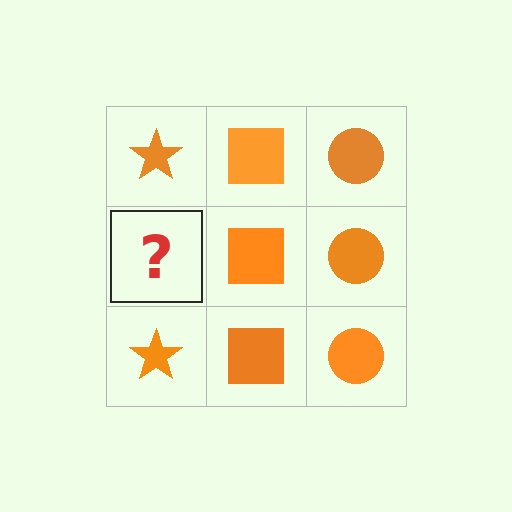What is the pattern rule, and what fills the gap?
The rule is that each column has a consistent shape. The gap should be filled with an orange star.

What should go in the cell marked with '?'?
The missing cell should contain an orange star.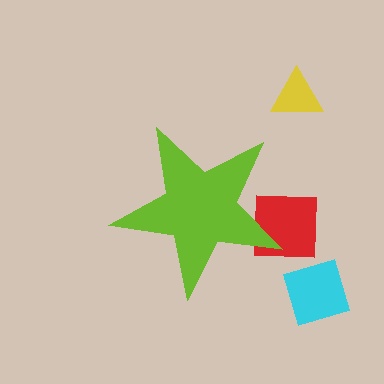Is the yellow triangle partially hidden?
No, the yellow triangle is fully visible.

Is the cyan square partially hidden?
No, the cyan square is fully visible.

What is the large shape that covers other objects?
A lime star.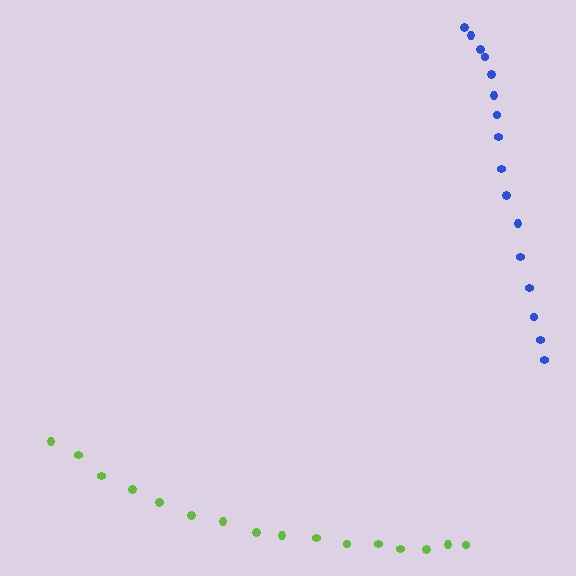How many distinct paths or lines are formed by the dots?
There are 2 distinct paths.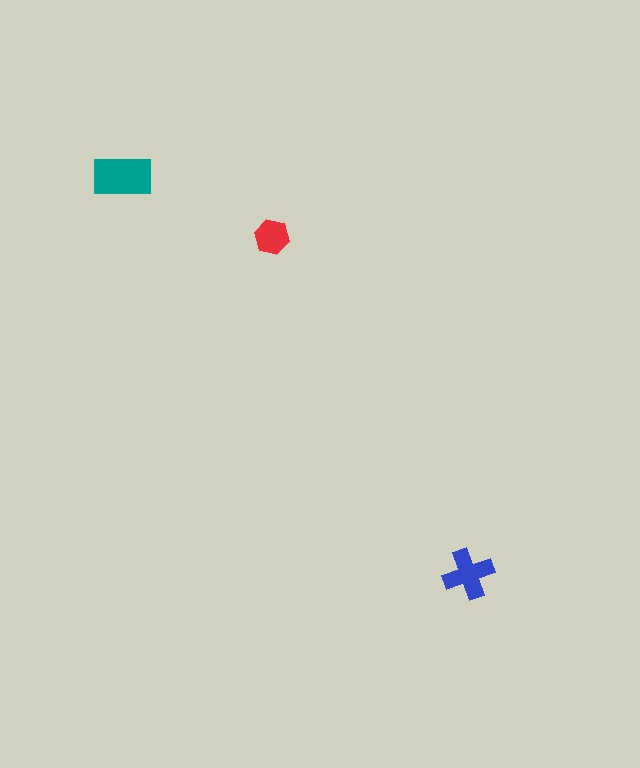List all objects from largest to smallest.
The teal rectangle, the blue cross, the red hexagon.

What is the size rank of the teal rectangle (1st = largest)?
1st.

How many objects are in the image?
There are 3 objects in the image.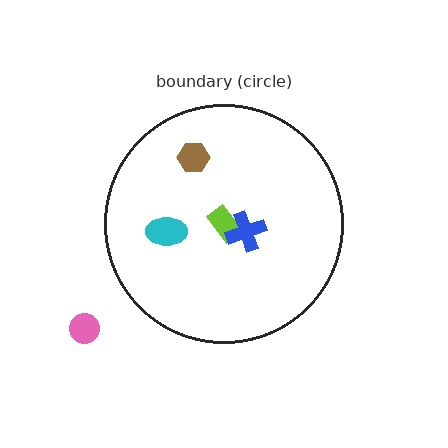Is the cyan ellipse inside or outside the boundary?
Inside.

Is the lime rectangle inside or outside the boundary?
Inside.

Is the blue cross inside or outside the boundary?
Inside.